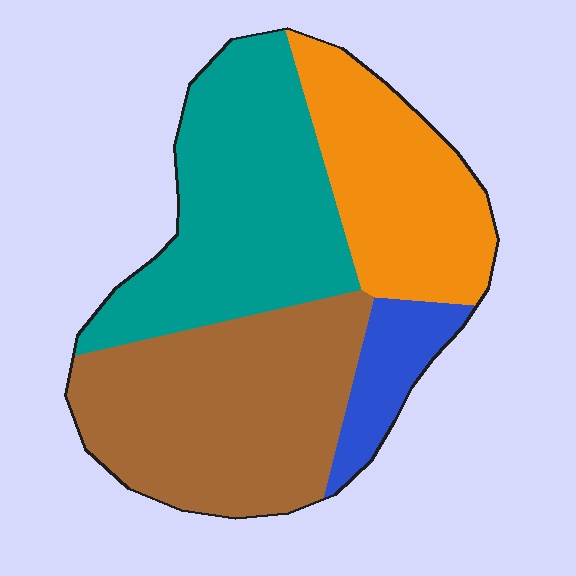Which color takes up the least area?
Blue, at roughly 10%.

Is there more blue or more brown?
Brown.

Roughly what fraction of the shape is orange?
Orange covers about 25% of the shape.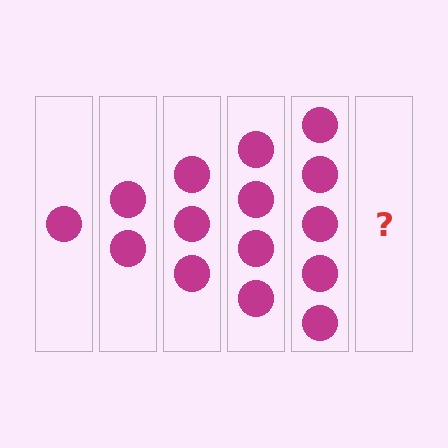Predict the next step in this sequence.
The next step is 6 circles.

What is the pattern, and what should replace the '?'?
The pattern is that each step adds one more circle. The '?' should be 6 circles.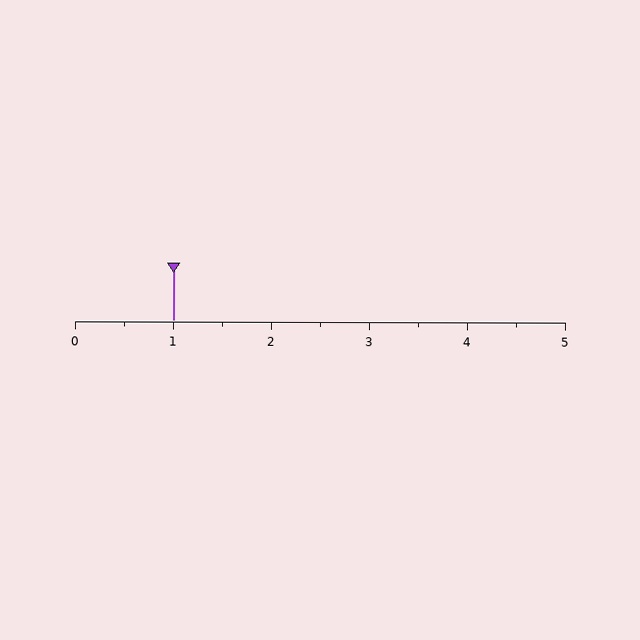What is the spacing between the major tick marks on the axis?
The major ticks are spaced 1 apart.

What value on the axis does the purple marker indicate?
The marker indicates approximately 1.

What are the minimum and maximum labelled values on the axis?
The axis runs from 0 to 5.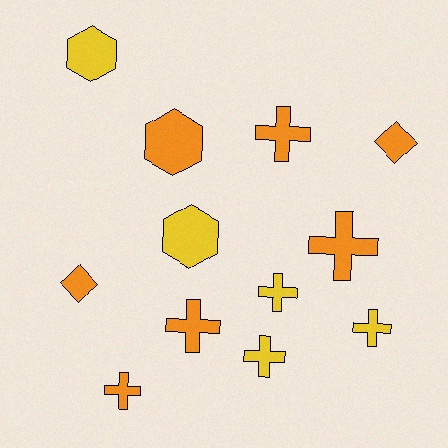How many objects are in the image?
There are 12 objects.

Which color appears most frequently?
Orange, with 7 objects.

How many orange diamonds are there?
There are 2 orange diamonds.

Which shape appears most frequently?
Cross, with 7 objects.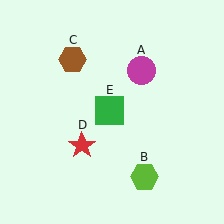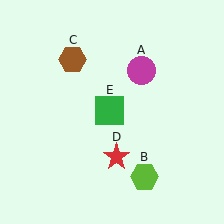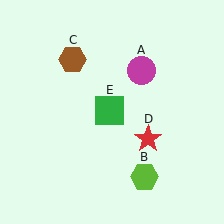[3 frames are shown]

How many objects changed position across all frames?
1 object changed position: red star (object D).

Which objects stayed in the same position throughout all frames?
Magenta circle (object A) and lime hexagon (object B) and brown hexagon (object C) and green square (object E) remained stationary.